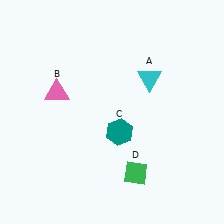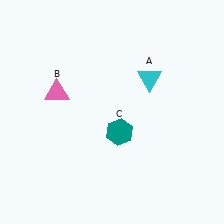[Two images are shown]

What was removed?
The green diamond (D) was removed in Image 2.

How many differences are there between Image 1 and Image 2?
There is 1 difference between the two images.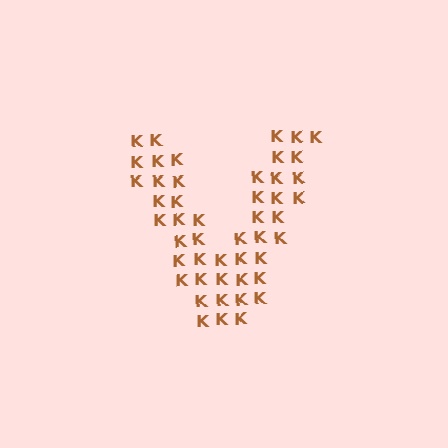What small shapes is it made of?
It is made of small letter K's.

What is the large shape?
The large shape is the letter V.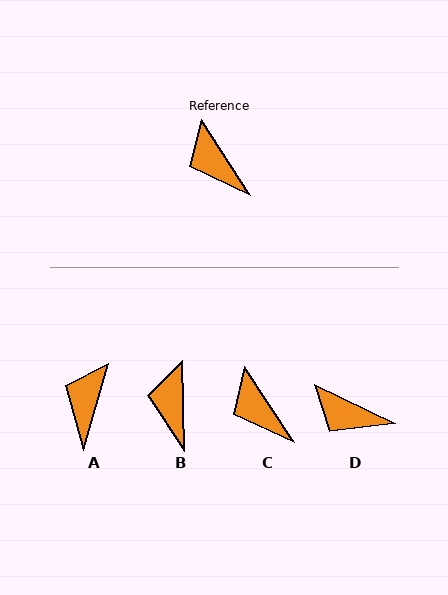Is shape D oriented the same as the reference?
No, it is off by about 31 degrees.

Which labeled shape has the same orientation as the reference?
C.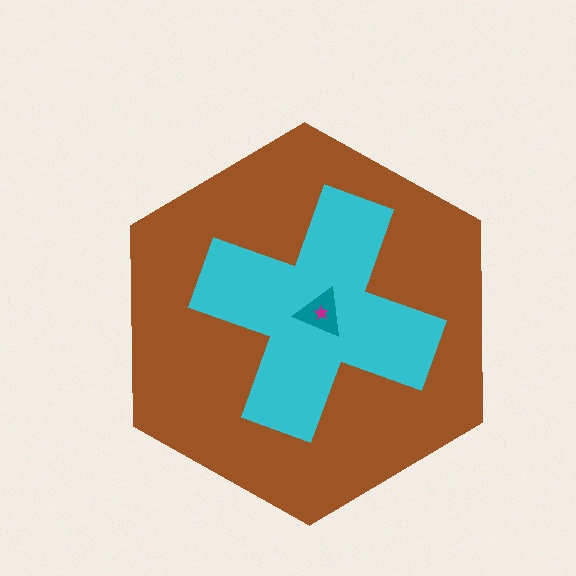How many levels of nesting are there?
4.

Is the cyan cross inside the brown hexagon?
Yes.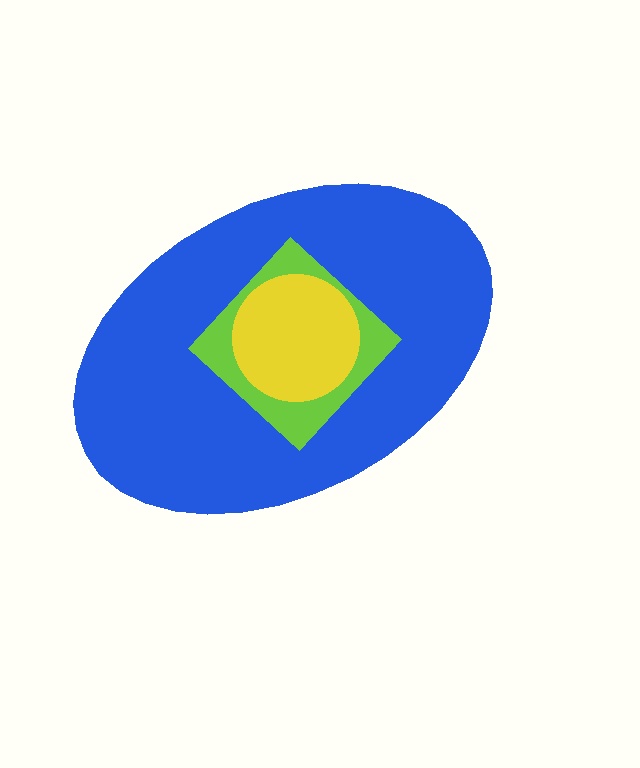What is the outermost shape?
The blue ellipse.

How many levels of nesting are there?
3.